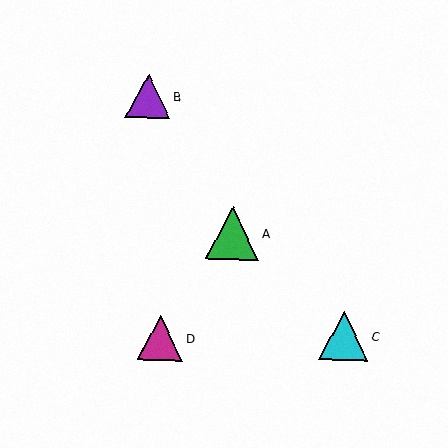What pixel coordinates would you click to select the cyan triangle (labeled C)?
Click at (344, 335) to select the cyan triangle C.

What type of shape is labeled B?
Shape B is a purple triangle.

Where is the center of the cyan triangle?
The center of the cyan triangle is at (344, 335).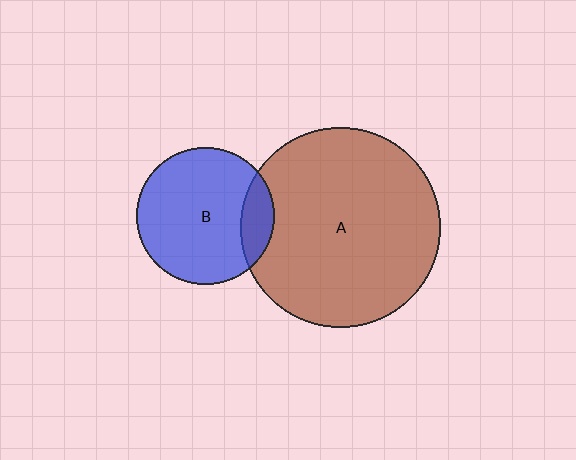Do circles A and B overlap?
Yes.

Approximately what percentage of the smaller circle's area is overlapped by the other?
Approximately 15%.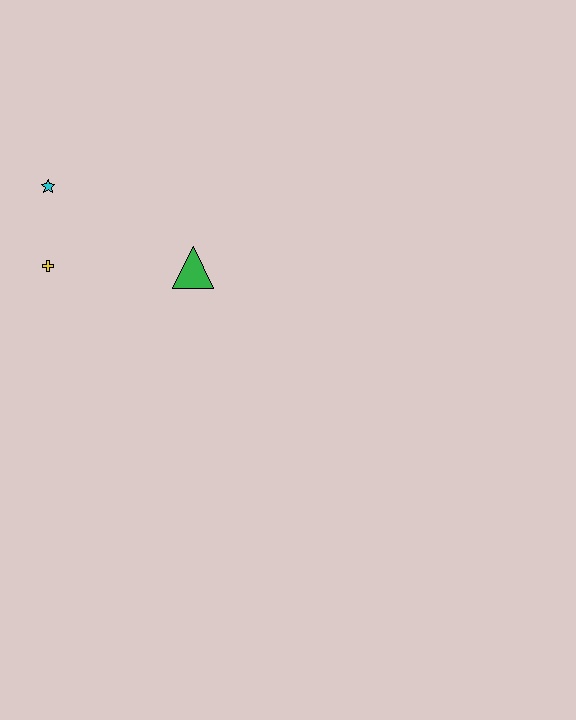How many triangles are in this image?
There is 1 triangle.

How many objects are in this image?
There are 3 objects.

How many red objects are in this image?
There are no red objects.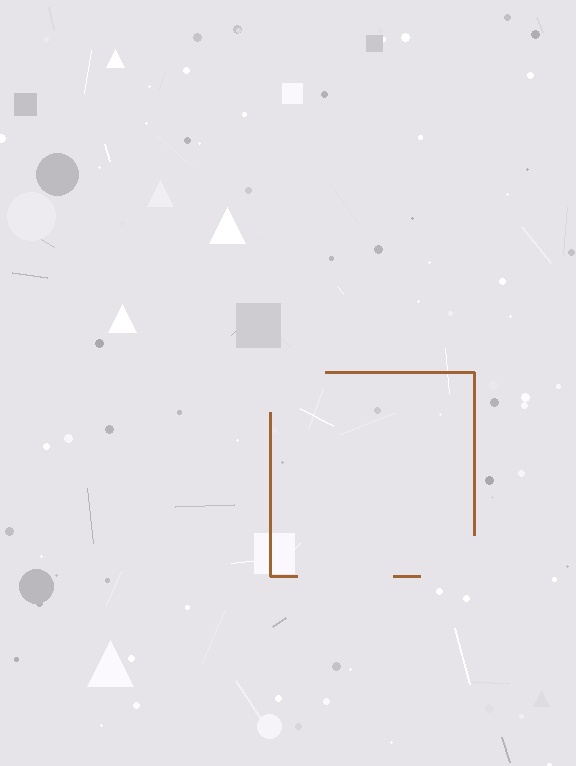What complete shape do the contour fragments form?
The contour fragments form a square.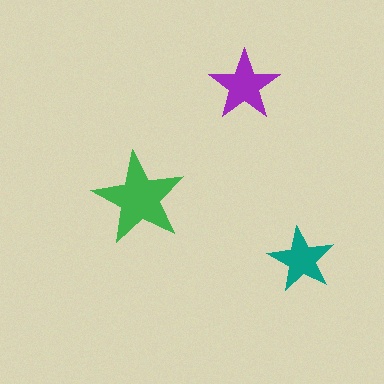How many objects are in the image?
There are 3 objects in the image.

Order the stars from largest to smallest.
the green one, the purple one, the teal one.